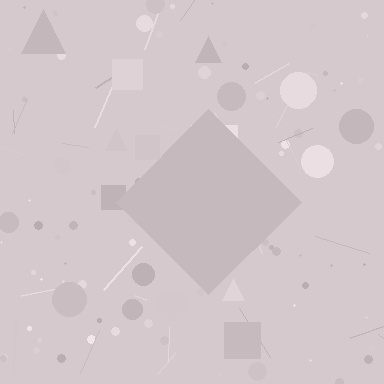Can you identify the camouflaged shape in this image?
The camouflaged shape is a diamond.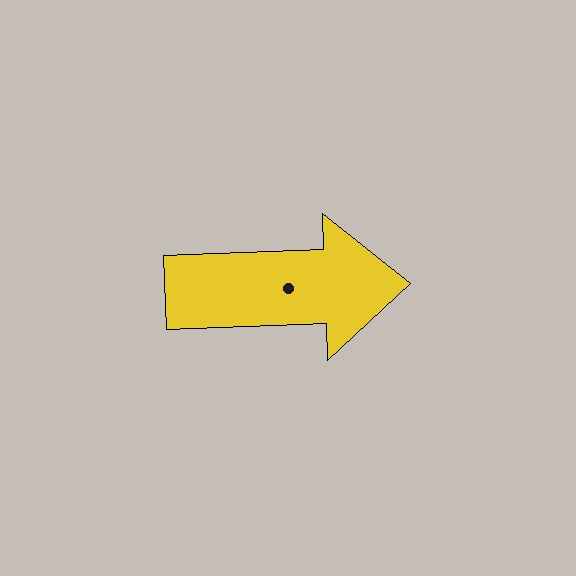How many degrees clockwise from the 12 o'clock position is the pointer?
Approximately 88 degrees.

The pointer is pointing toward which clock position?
Roughly 3 o'clock.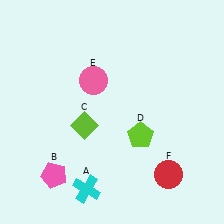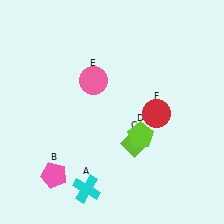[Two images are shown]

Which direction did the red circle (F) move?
The red circle (F) moved up.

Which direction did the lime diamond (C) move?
The lime diamond (C) moved right.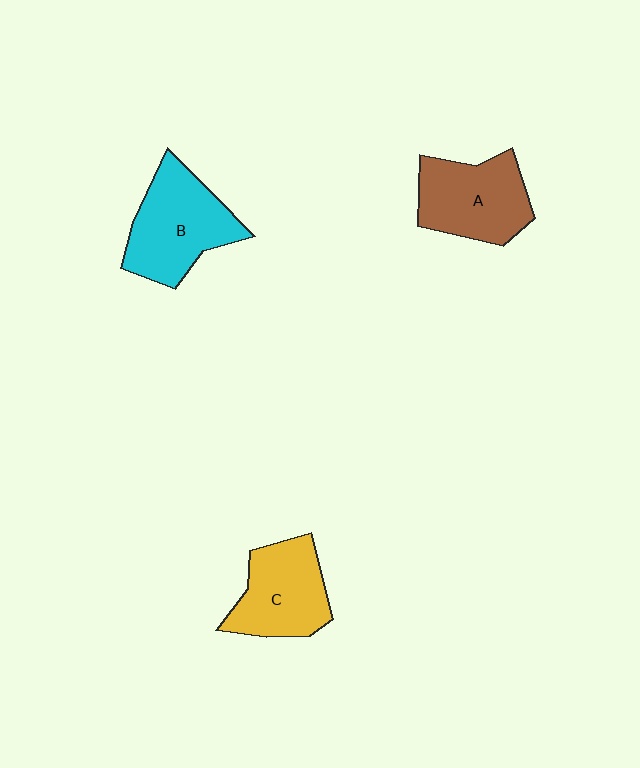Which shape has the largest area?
Shape B (cyan).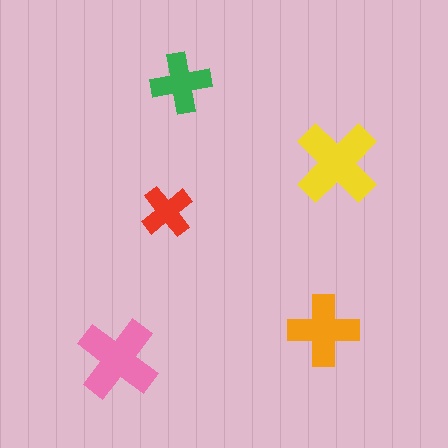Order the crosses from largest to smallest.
the yellow one, the pink one, the orange one, the green one, the red one.